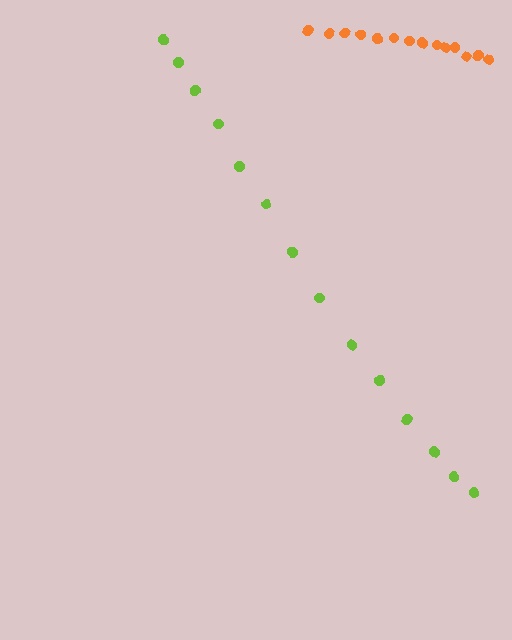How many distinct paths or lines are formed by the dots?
There are 2 distinct paths.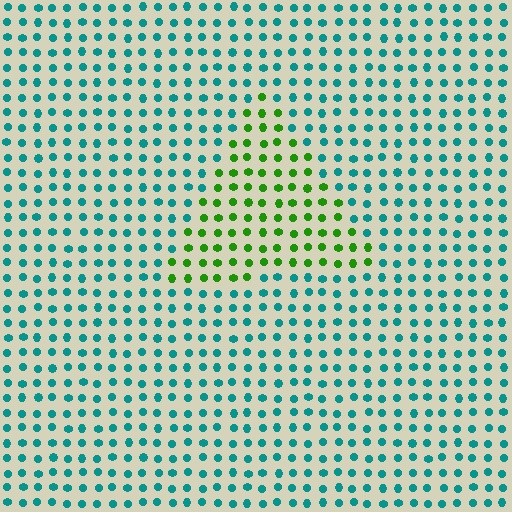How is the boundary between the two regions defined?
The boundary is defined purely by a slight shift in hue (about 65 degrees). Spacing, size, and orientation are identical on both sides.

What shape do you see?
I see a triangle.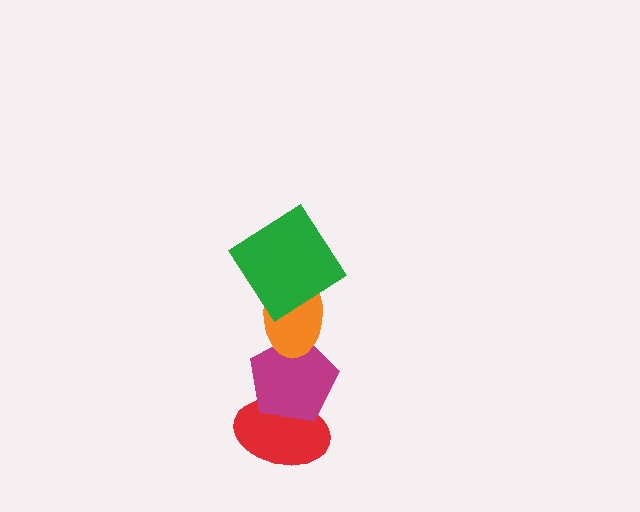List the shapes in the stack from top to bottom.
From top to bottom: the green diamond, the orange ellipse, the magenta pentagon, the red ellipse.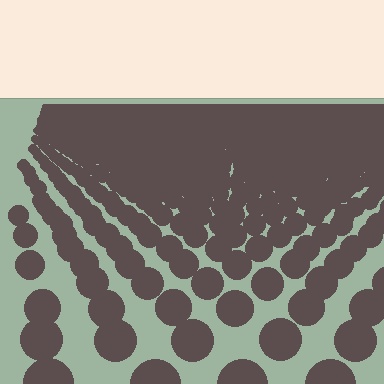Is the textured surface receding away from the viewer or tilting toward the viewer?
The surface is receding away from the viewer. Texture elements get smaller and denser toward the top.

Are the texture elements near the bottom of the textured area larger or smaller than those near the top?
Larger. Near the bottom, elements are closer to the viewer and appear at a bigger on-screen size.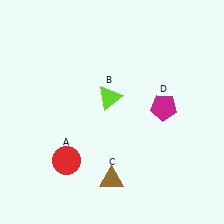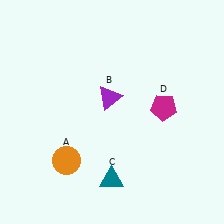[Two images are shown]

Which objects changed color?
A changed from red to orange. B changed from lime to purple. C changed from brown to teal.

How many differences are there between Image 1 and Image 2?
There are 3 differences between the two images.